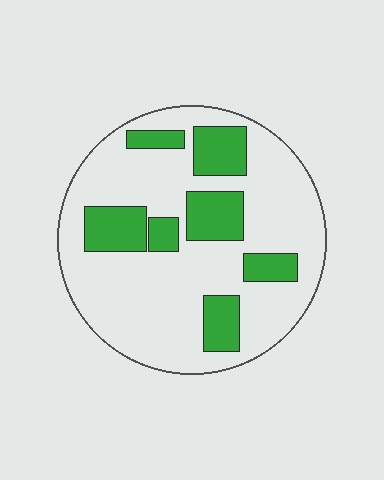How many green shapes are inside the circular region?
7.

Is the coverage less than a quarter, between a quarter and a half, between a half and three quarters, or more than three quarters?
Between a quarter and a half.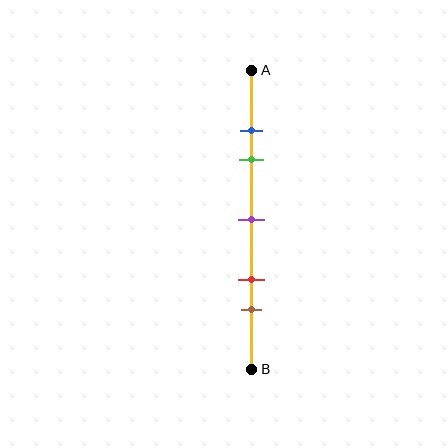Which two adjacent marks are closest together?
The blue and green marks are the closest adjacent pair.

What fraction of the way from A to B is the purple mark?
The purple mark is approximately 50% (0.5) of the way from A to B.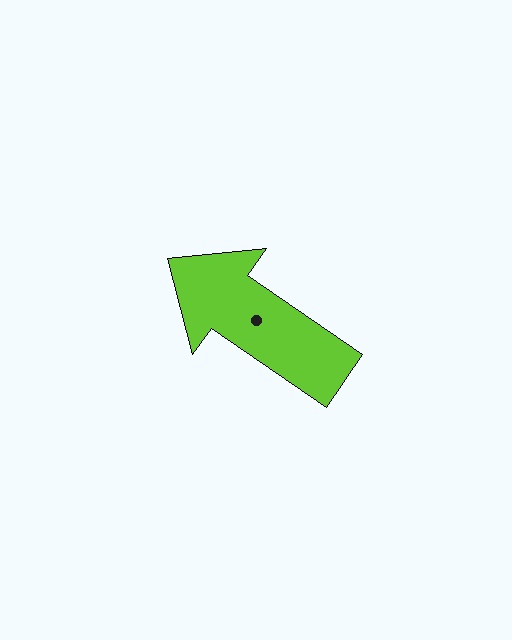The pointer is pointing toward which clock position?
Roughly 10 o'clock.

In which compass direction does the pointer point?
Northwest.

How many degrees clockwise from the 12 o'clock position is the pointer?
Approximately 305 degrees.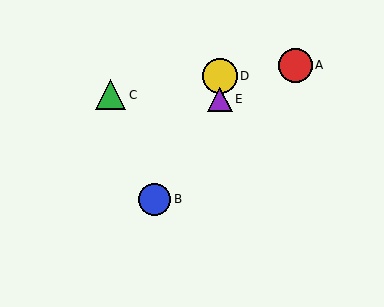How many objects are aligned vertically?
2 objects (D, E) are aligned vertically.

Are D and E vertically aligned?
Yes, both are at x≈220.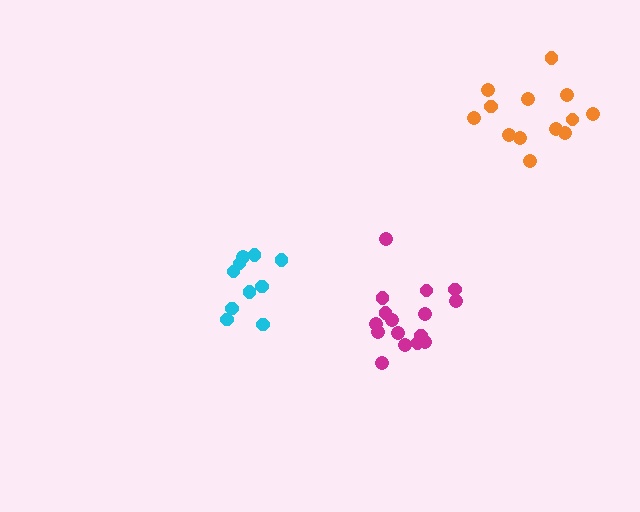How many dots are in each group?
Group 1: 10 dots, Group 2: 16 dots, Group 3: 13 dots (39 total).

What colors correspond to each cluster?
The clusters are colored: cyan, magenta, orange.